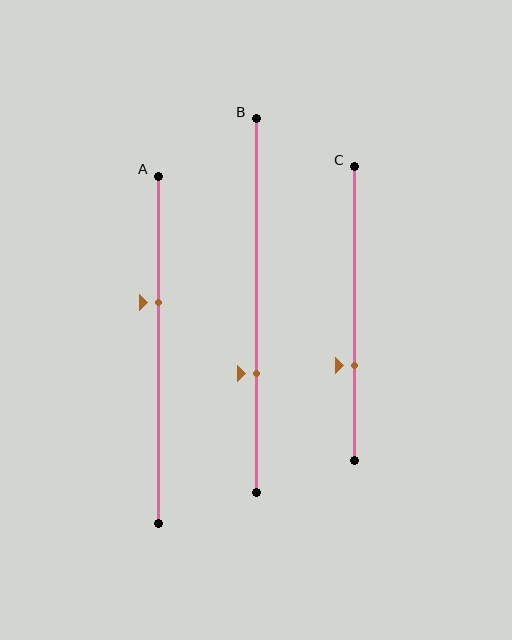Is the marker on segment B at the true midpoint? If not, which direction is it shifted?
No, the marker on segment B is shifted downward by about 18% of the segment length.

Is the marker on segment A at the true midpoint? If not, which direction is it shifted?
No, the marker on segment A is shifted upward by about 13% of the segment length.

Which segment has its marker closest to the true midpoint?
Segment A has its marker closest to the true midpoint.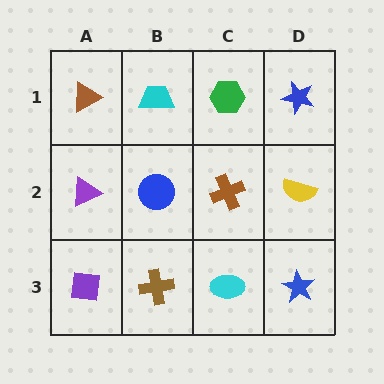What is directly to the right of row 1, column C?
A blue star.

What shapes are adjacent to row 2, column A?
A brown triangle (row 1, column A), a purple square (row 3, column A), a blue circle (row 2, column B).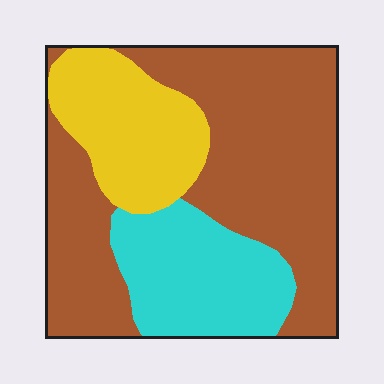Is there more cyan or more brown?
Brown.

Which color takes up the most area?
Brown, at roughly 55%.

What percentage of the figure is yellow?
Yellow takes up about one fifth (1/5) of the figure.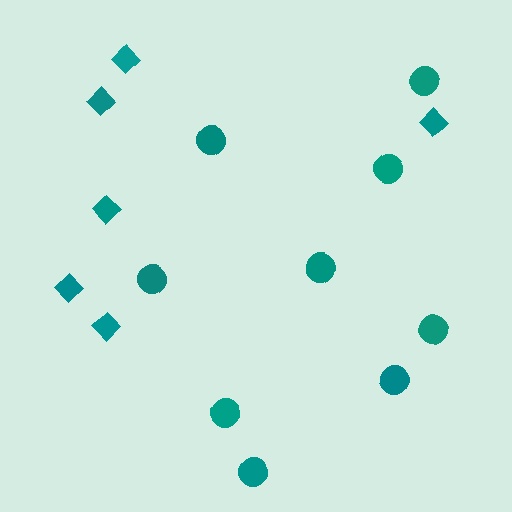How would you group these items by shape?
There are 2 groups: one group of diamonds (6) and one group of circles (9).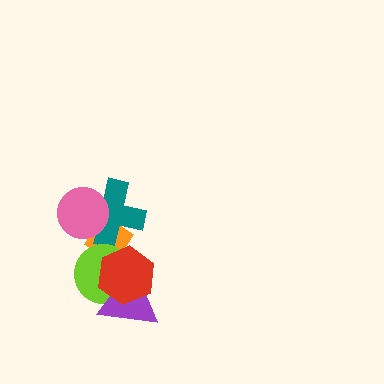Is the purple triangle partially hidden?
Yes, it is partially covered by another shape.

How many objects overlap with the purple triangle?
3 objects overlap with the purple triangle.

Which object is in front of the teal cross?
The pink circle is in front of the teal cross.